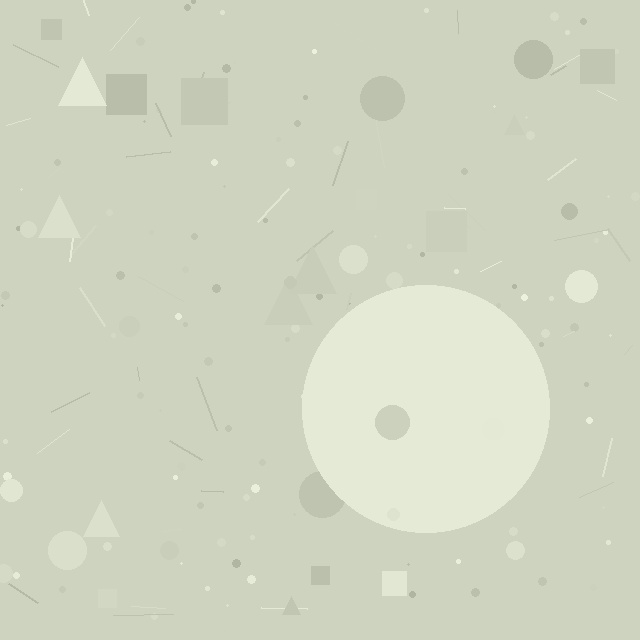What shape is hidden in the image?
A circle is hidden in the image.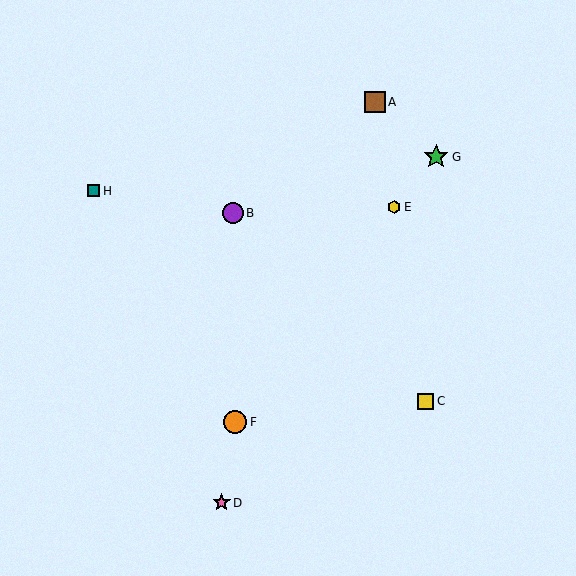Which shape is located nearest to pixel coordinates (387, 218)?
The yellow hexagon (labeled E) at (394, 207) is nearest to that location.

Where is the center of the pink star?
The center of the pink star is at (222, 503).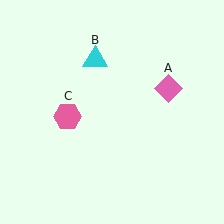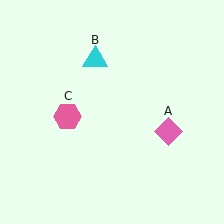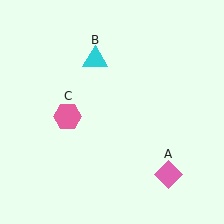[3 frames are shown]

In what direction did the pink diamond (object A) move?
The pink diamond (object A) moved down.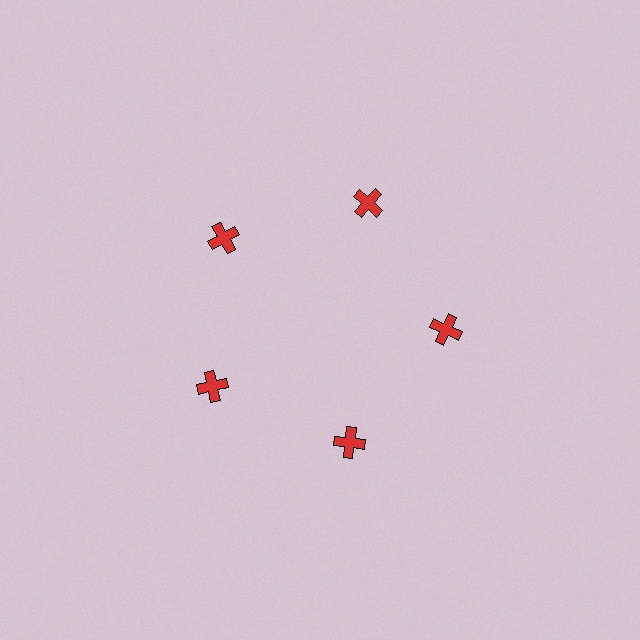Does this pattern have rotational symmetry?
Yes, this pattern has 5-fold rotational symmetry. It looks the same after rotating 72 degrees around the center.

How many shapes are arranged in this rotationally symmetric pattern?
There are 5 shapes, arranged in 5 groups of 1.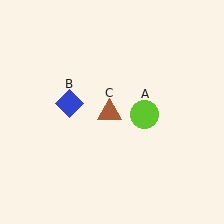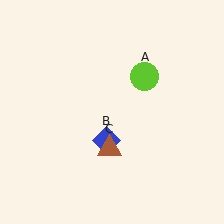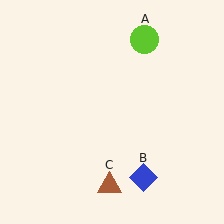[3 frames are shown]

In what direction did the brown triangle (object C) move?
The brown triangle (object C) moved down.